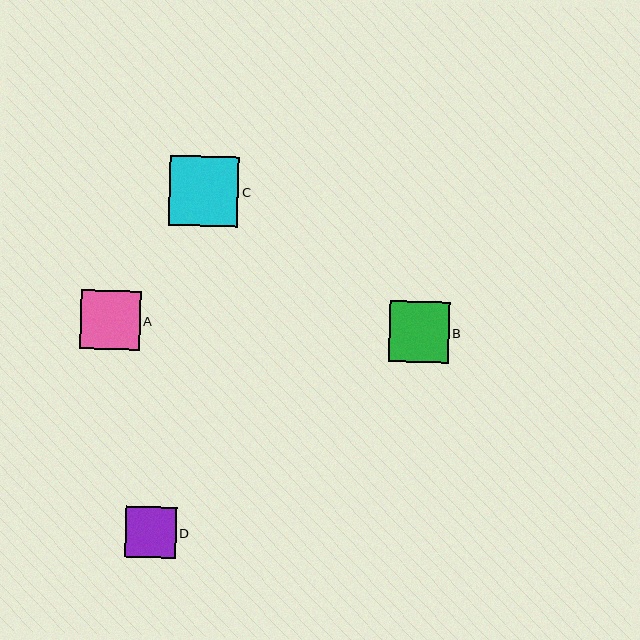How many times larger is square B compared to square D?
Square B is approximately 1.2 times the size of square D.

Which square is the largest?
Square C is the largest with a size of approximately 69 pixels.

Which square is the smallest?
Square D is the smallest with a size of approximately 51 pixels.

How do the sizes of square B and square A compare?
Square B and square A are approximately the same size.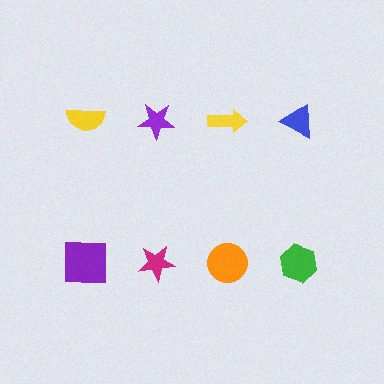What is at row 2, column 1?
A purple square.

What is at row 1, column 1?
A yellow semicircle.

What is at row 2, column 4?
A green hexagon.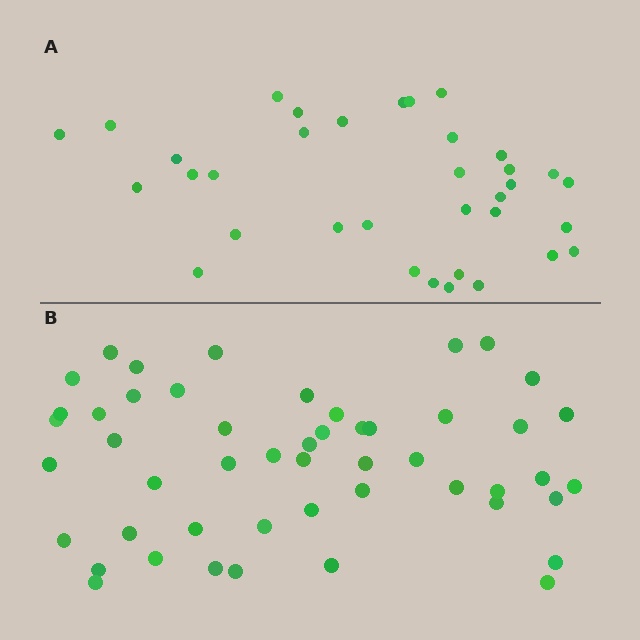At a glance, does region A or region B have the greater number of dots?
Region B (the bottom region) has more dots.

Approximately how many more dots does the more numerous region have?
Region B has approximately 15 more dots than region A.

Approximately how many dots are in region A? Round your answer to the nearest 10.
About 40 dots. (The exact count is 35, which rounds to 40.)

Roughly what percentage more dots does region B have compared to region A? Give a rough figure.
About 45% more.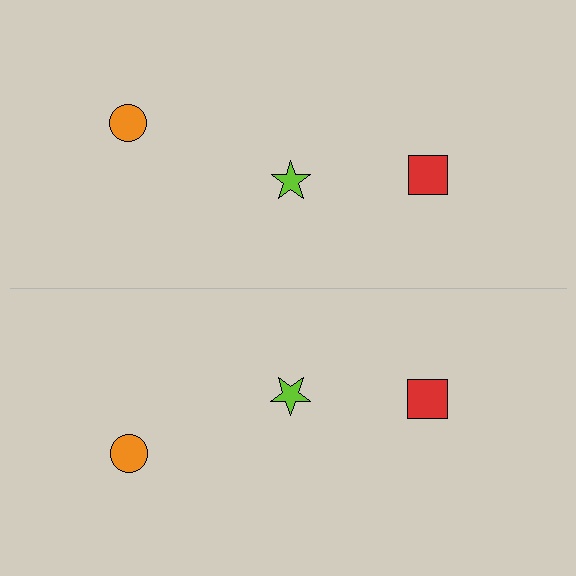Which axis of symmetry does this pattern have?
The pattern has a horizontal axis of symmetry running through the center of the image.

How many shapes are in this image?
There are 6 shapes in this image.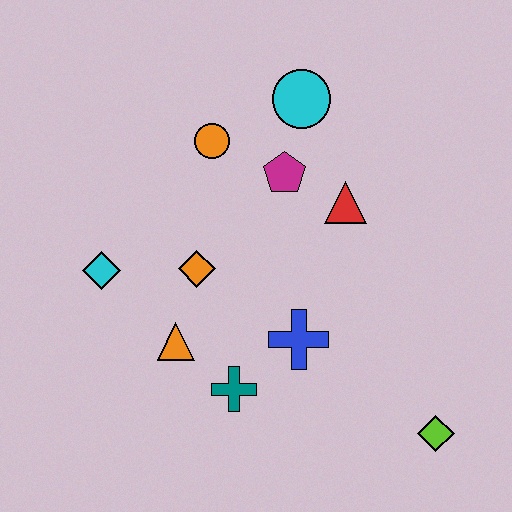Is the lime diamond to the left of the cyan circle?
No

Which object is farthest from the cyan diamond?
The lime diamond is farthest from the cyan diamond.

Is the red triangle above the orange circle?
No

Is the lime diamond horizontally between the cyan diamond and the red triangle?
No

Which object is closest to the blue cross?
The teal cross is closest to the blue cross.